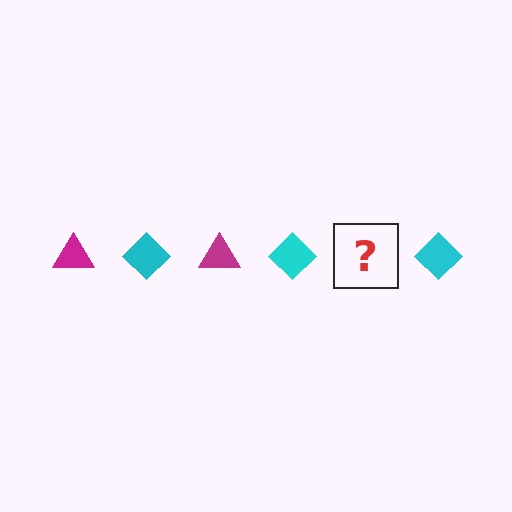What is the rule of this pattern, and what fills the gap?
The rule is that the pattern alternates between magenta triangle and cyan diamond. The gap should be filled with a magenta triangle.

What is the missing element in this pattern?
The missing element is a magenta triangle.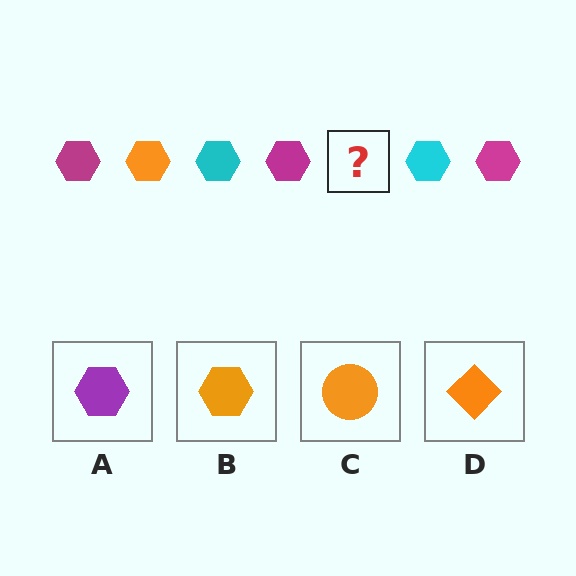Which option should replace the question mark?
Option B.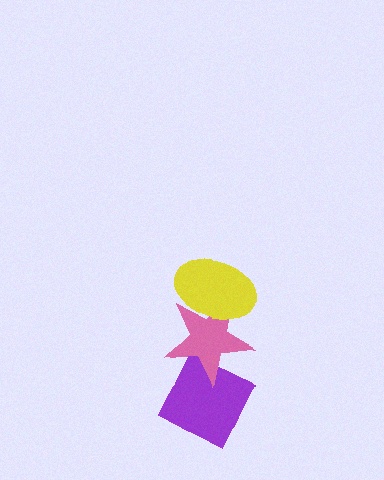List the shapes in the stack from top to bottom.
From top to bottom: the yellow ellipse, the pink star, the purple diamond.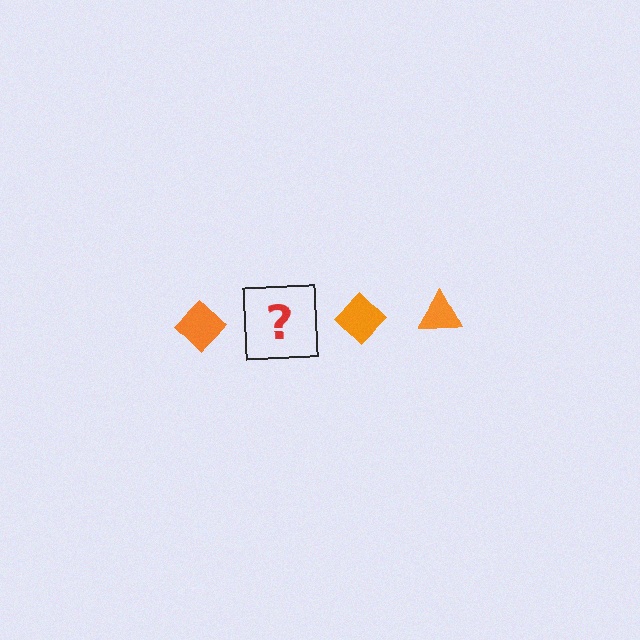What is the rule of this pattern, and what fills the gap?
The rule is that the pattern cycles through diamond, triangle shapes in orange. The gap should be filled with an orange triangle.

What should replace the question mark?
The question mark should be replaced with an orange triangle.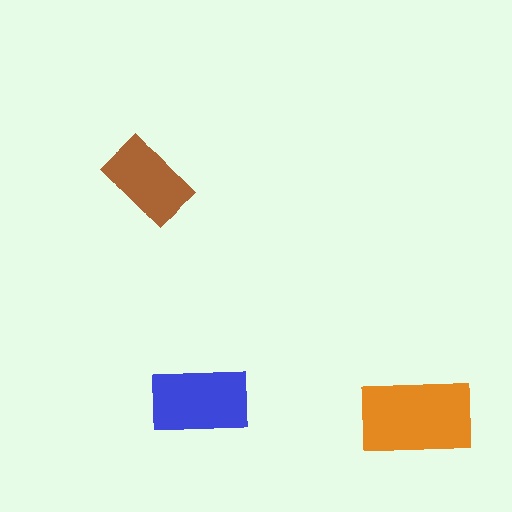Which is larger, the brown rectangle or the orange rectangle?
The orange one.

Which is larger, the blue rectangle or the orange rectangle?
The orange one.